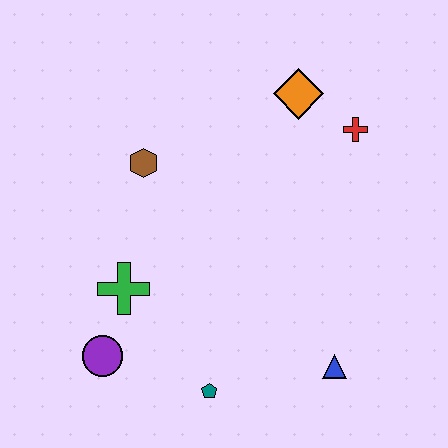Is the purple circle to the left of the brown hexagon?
Yes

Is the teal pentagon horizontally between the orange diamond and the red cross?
No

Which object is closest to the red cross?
The orange diamond is closest to the red cross.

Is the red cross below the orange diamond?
Yes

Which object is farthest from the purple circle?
The red cross is farthest from the purple circle.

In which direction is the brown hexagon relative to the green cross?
The brown hexagon is above the green cross.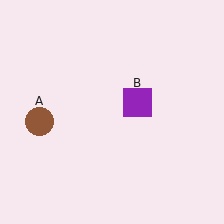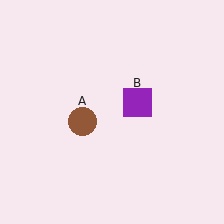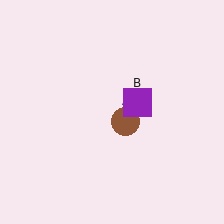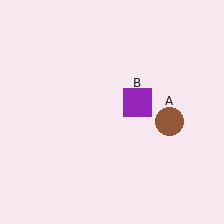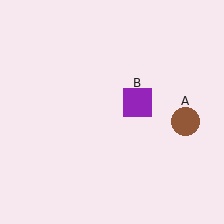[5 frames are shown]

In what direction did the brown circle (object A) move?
The brown circle (object A) moved right.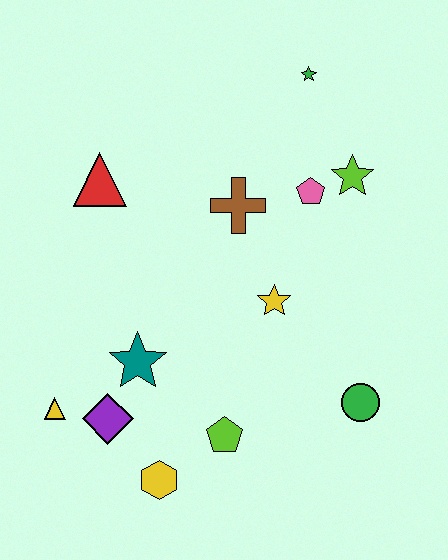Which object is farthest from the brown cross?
The yellow hexagon is farthest from the brown cross.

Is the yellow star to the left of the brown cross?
No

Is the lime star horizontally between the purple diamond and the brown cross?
No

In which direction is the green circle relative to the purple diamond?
The green circle is to the right of the purple diamond.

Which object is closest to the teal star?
The purple diamond is closest to the teal star.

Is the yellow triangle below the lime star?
Yes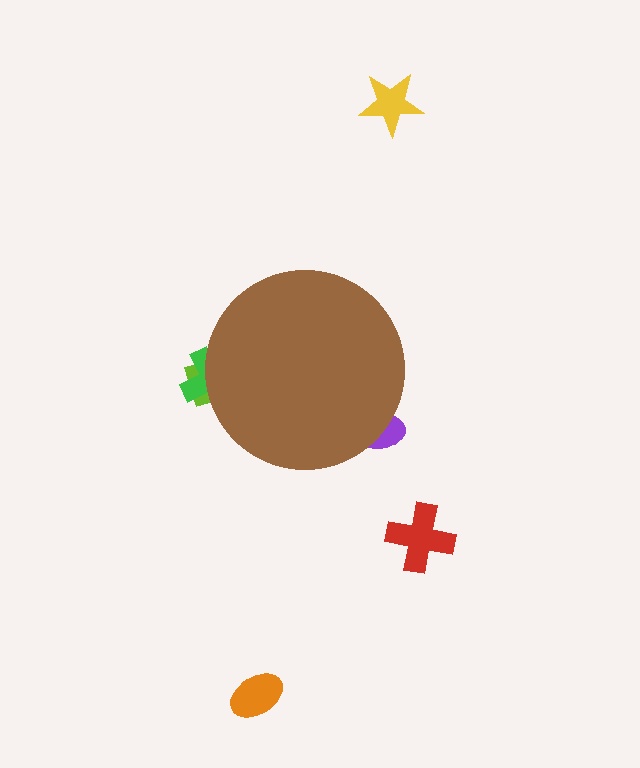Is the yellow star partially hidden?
No, the yellow star is fully visible.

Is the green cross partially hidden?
Yes, the green cross is partially hidden behind the brown circle.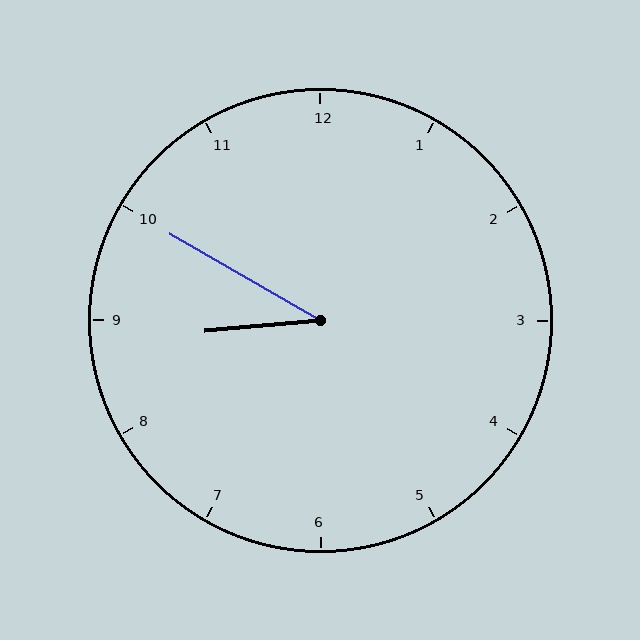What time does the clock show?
8:50.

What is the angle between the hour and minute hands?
Approximately 35 degrees.